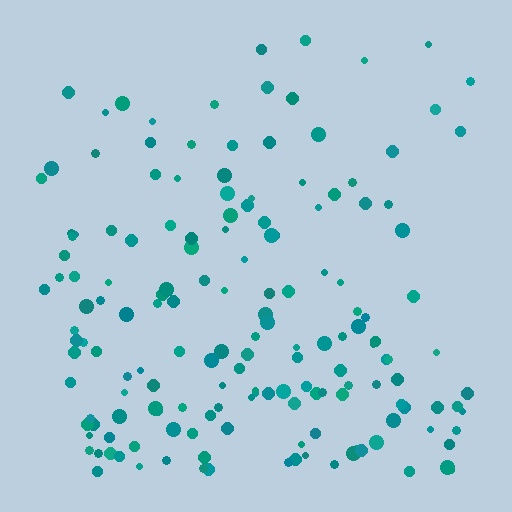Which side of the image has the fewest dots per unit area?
The top.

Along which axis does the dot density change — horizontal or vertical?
Vertical.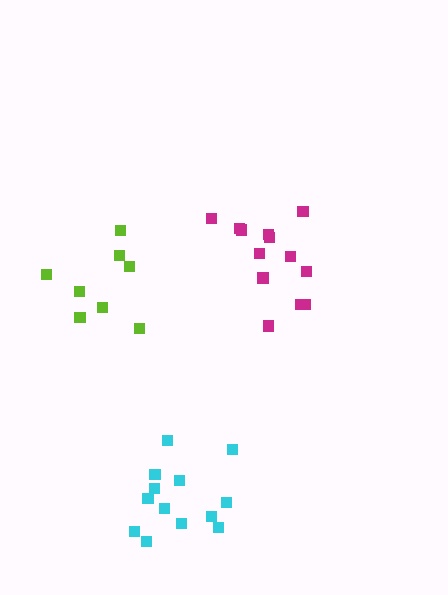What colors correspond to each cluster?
The clusters are colored: cyan, magenta, lime.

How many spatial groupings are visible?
There are 3 spatial groupings.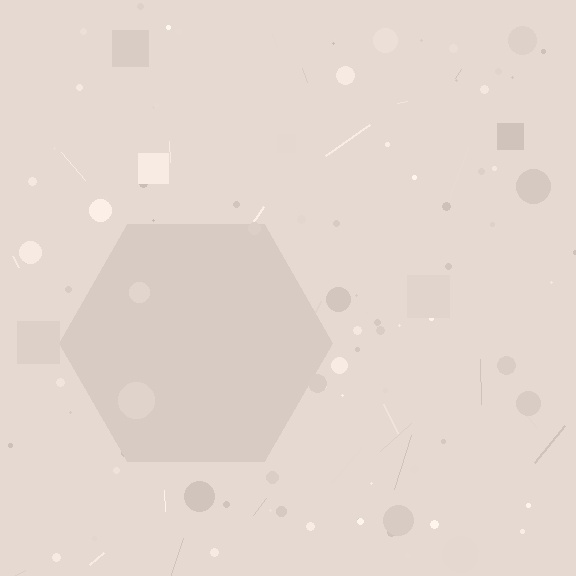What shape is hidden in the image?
A hexagon is hidden in the image.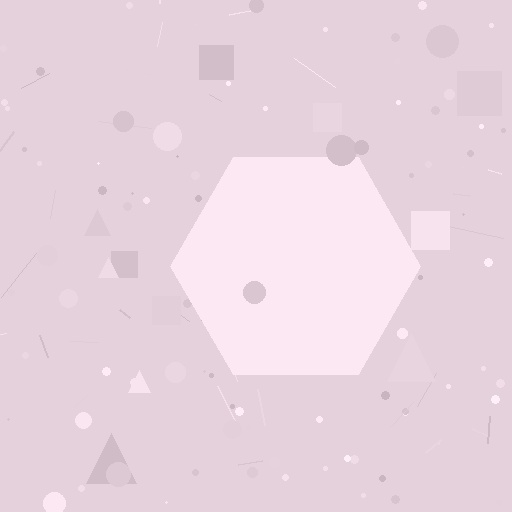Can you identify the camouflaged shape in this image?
The camouflaged shape is a hexagon.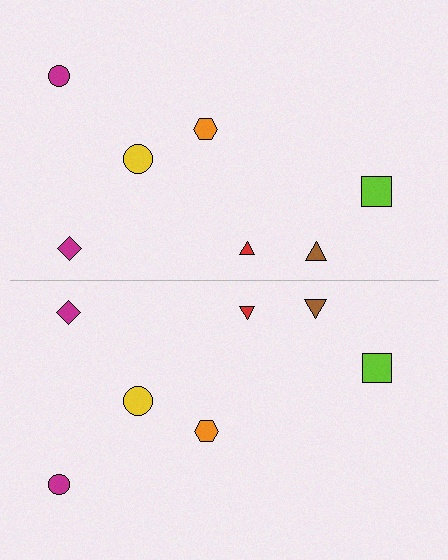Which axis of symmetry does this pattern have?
The pattern has a horizontal axis of symmetry running through the center of the image.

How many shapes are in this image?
There are 14 shapes in this image.